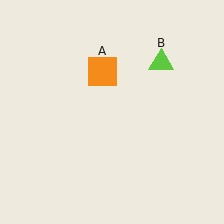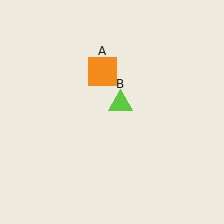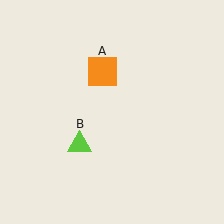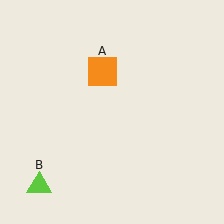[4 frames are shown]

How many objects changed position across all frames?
1 object changed position: lime triangle (object B).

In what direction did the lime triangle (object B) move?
The lime triangle (object B) moved down and to the left.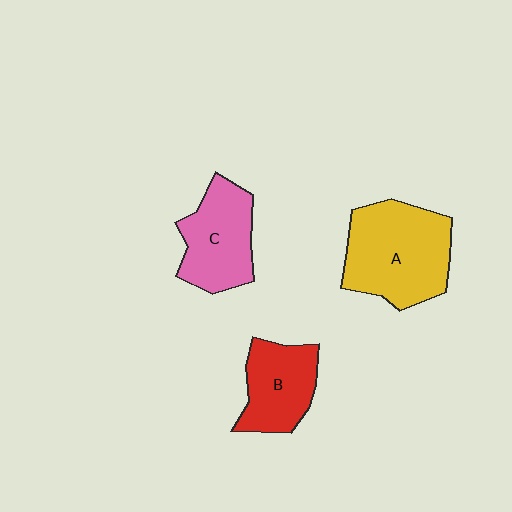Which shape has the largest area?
Shape A (yellow).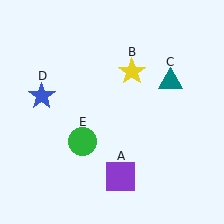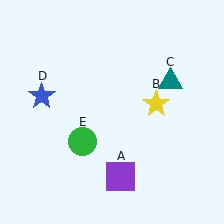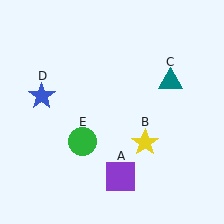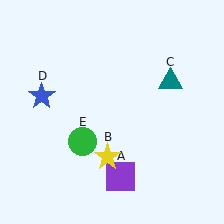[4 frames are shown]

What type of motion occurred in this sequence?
The yellow star (object B) rotated clockwise around the center of the scene.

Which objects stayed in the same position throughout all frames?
Purple square (object A) and teal triangle (object C) and blue star (object D) and green circle (object E) remained stationary.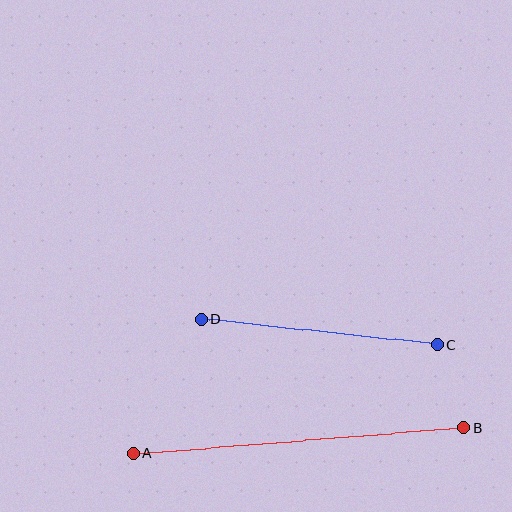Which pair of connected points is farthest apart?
Points A and B are farthest apart.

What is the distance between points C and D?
The distance is approximately 237 pixels.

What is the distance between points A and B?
The distance is approximately 331 pixels.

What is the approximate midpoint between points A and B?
The midpoint is at approximately (298, 441) pixels.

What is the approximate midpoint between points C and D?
The midpoint is at approximately (319, 332) pixels.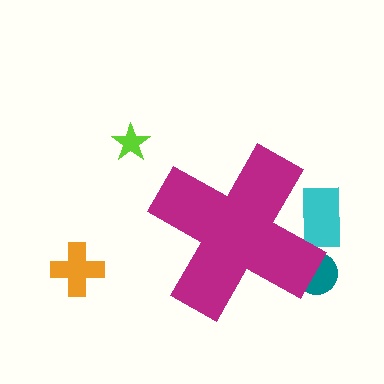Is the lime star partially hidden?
No, the lime star is fully visible.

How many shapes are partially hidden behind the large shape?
2 shapes are partially hidden.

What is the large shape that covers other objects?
A magenta cross.